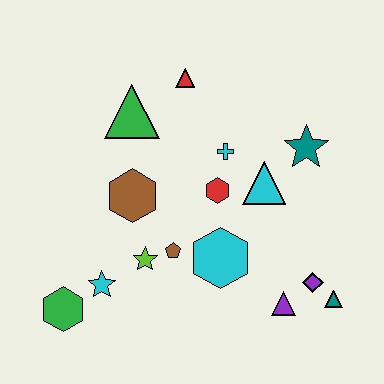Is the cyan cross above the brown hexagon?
Yes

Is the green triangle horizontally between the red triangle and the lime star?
No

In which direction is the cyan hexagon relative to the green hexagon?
The cyan hexagon is to the right of the green hexagon.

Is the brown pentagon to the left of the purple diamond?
Yes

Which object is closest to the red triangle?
The green triangle is closest to the red triangle.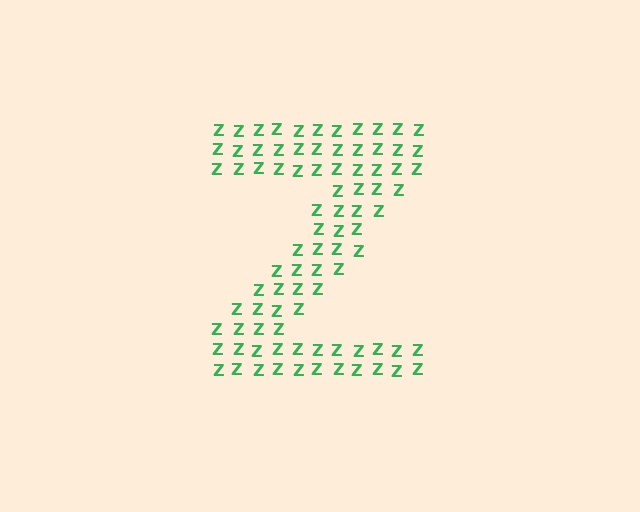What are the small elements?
The small elements are letter Z's.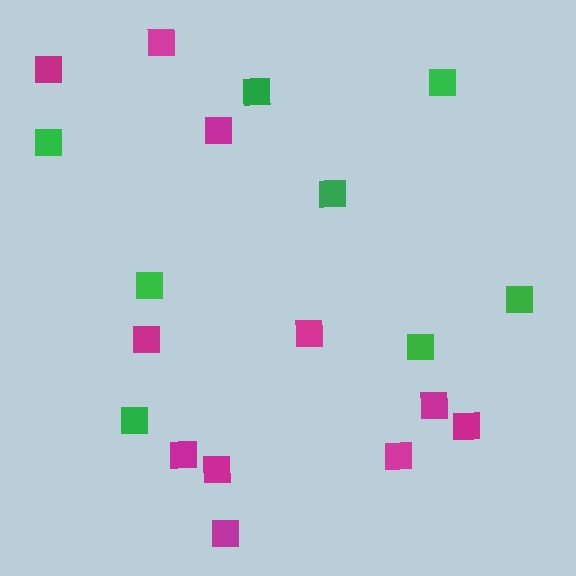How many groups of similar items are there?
There are 2 groups: one group of magenta squares (11) and one group of green squares (8).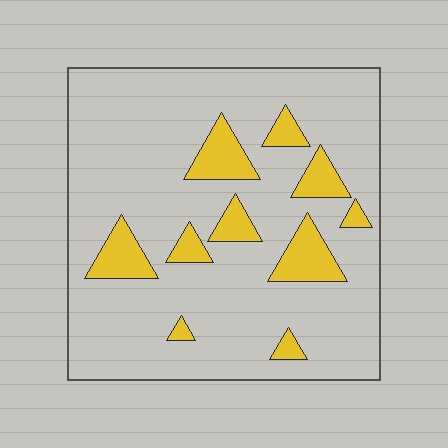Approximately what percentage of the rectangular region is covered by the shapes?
Approximately 15%.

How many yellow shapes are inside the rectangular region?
10.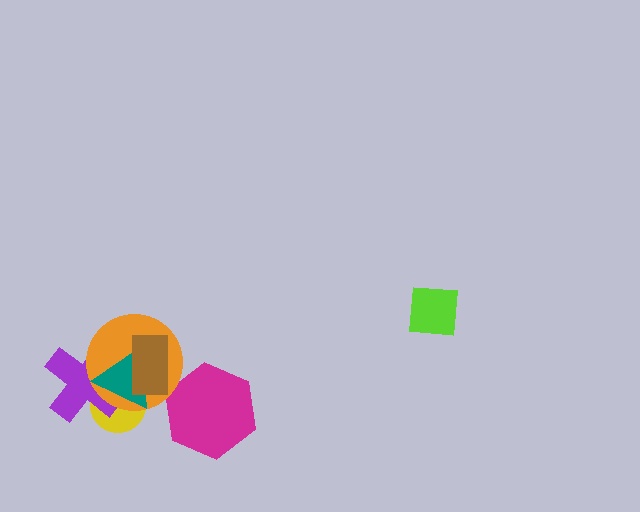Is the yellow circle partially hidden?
Yes, it is partially covered by another shape.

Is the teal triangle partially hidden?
Yes, it is partially covered by another shape.